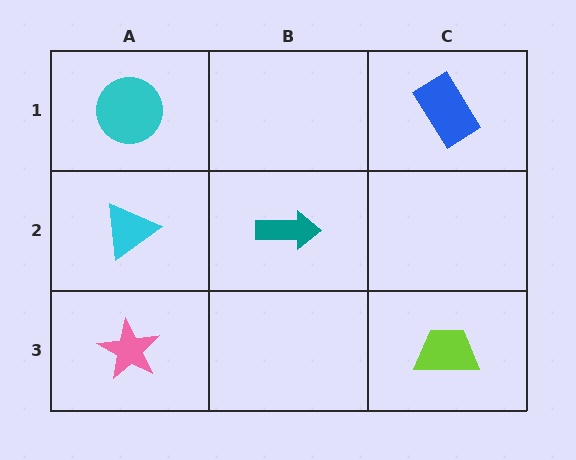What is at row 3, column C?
A lime trapezoid.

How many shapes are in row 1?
2 shapes.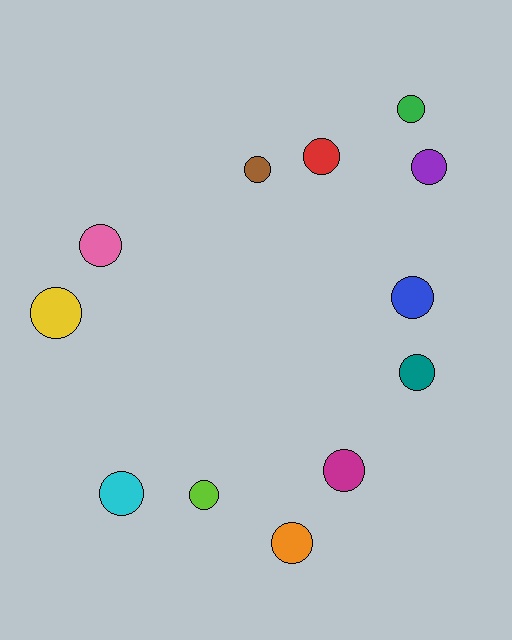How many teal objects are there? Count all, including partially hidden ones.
There is 1 teal object.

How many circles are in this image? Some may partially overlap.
There are 12 circles.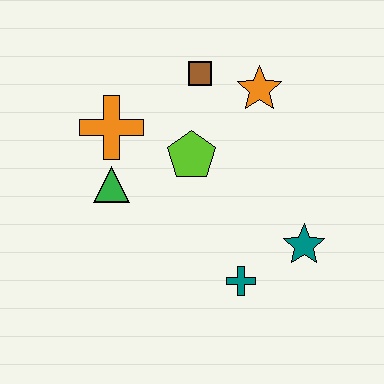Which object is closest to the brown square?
The orange star is closest to the brown square.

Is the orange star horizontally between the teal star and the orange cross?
Yes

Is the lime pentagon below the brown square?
Yes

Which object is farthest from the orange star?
The teal cross is farthest from the orange star.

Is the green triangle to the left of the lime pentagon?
Yes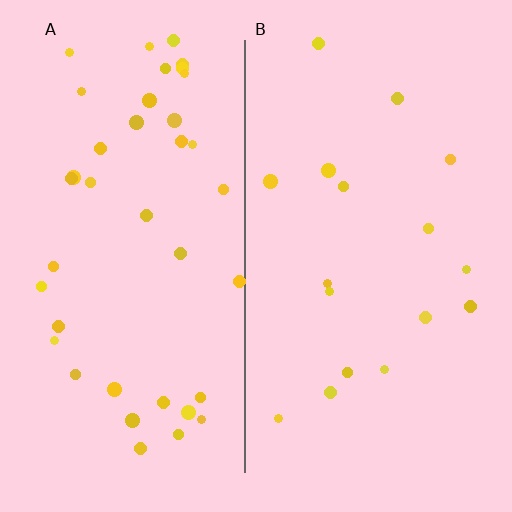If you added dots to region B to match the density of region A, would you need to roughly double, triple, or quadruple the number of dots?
Approximately double.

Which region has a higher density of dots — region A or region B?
A (the left).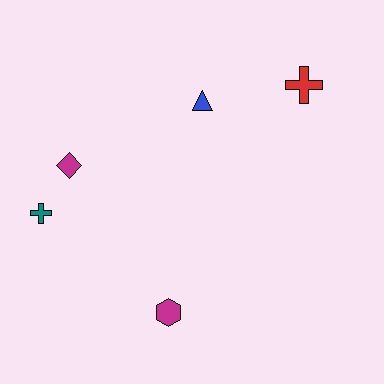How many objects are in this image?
There are 5 objects.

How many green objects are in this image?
There are no green objects.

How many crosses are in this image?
There are 2 crosses.